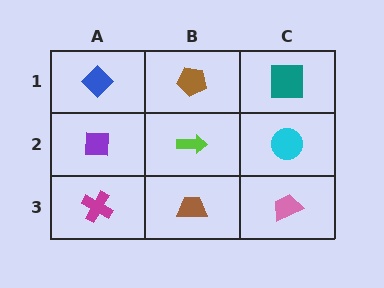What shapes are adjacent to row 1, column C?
A cyan circle (row 2, column C), a brown pentagon (row 1, column B).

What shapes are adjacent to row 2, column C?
A teal square (row 1, column C), a pink trapezoid (row 3, column C), a lime arrow (row 2, column B).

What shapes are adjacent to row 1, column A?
A purple square (row 2, column A), a brown pentagon (row 1, column B).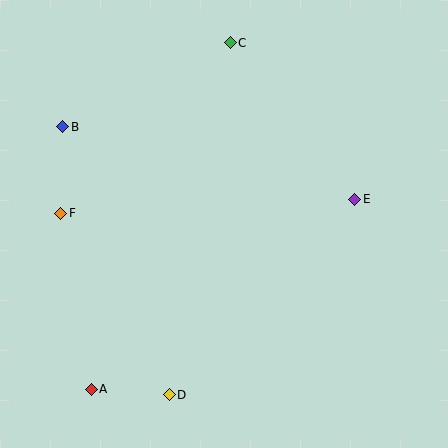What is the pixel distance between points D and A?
The distance between D and A is 78 pixels.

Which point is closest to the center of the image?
Point E at (355, 199) is closest to the center.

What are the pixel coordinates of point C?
Point C is at (230, 43).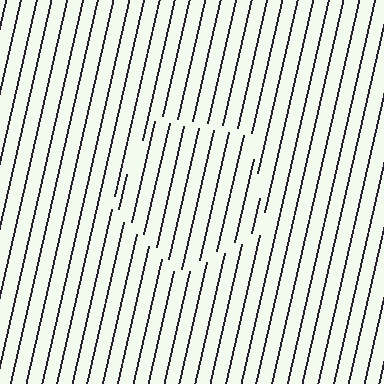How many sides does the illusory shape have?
5 sides — the line-ends trace a pentagon.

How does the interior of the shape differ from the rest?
The interior of the shape contains the same grating, shifted by half a period — the contour is defined by the phase discontinuity where line-ends from the inner and outer gratings abut.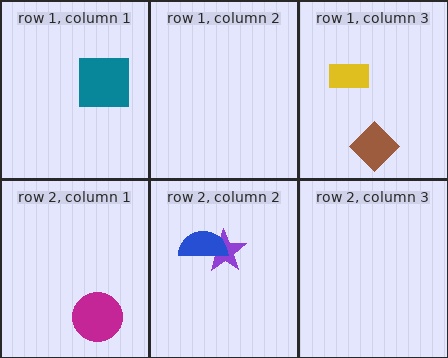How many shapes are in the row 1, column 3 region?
2.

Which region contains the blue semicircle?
The row 2, column 2 region.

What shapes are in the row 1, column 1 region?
The teal square.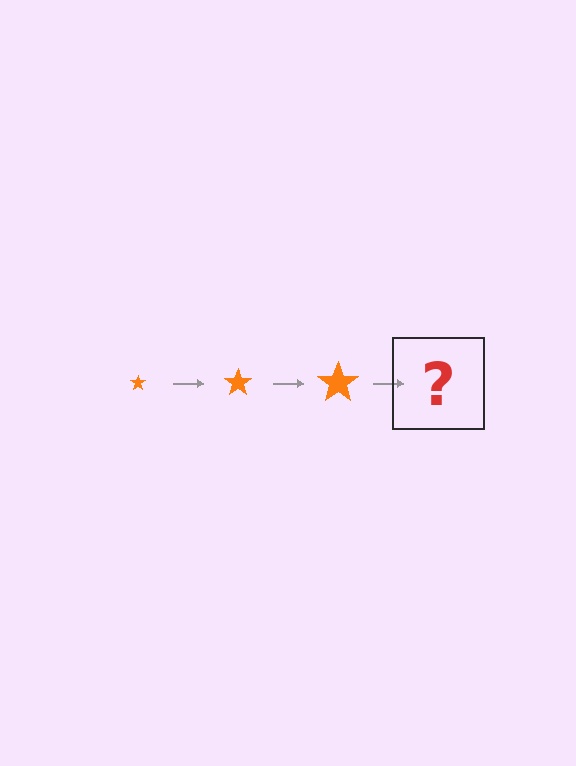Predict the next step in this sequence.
The next step is an orange star, larger than the previous one.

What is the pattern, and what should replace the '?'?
The pattern is that the star gets progressively larger each step. The '?' should be an orange star, larger than the previous one.